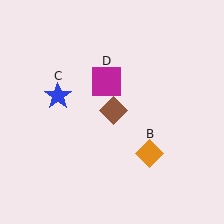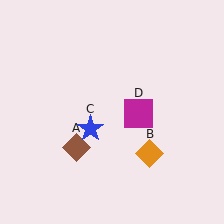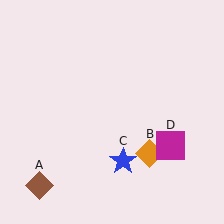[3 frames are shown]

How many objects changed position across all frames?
3 objects changed position: brown diamond (object A), blue star (object C), magenta square (object D).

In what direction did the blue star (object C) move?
The blue star (object C) moved down and to the right.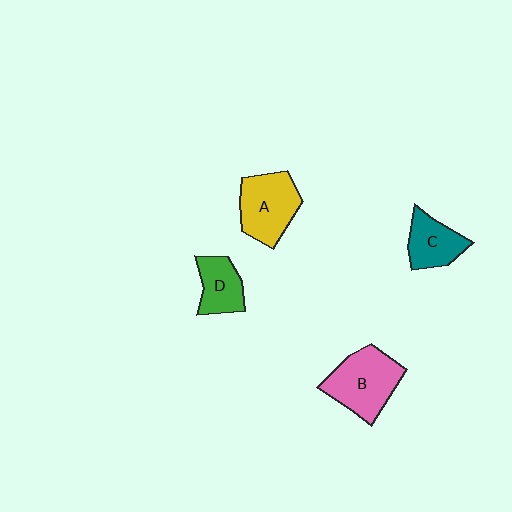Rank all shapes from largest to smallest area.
From largest to smallest: B (pink), A (yellow), C (teal), D (green).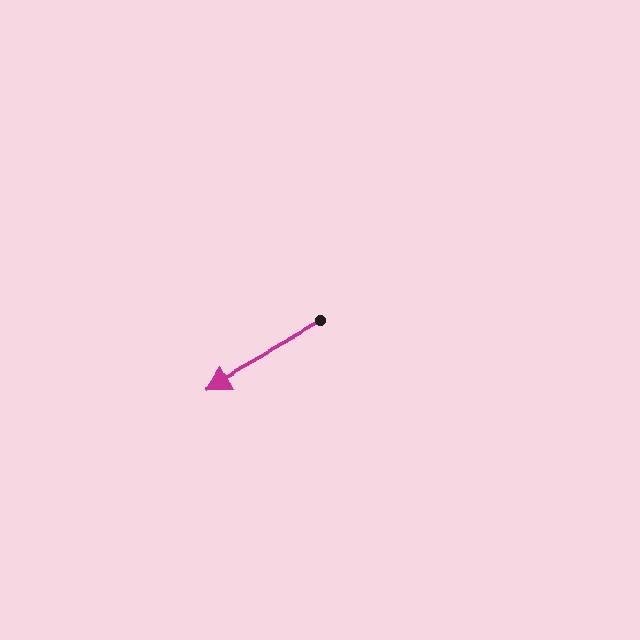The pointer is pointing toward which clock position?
Roughly 8 o'clock.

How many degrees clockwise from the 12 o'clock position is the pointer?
Approximately 240 degrees.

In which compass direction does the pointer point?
Southwest.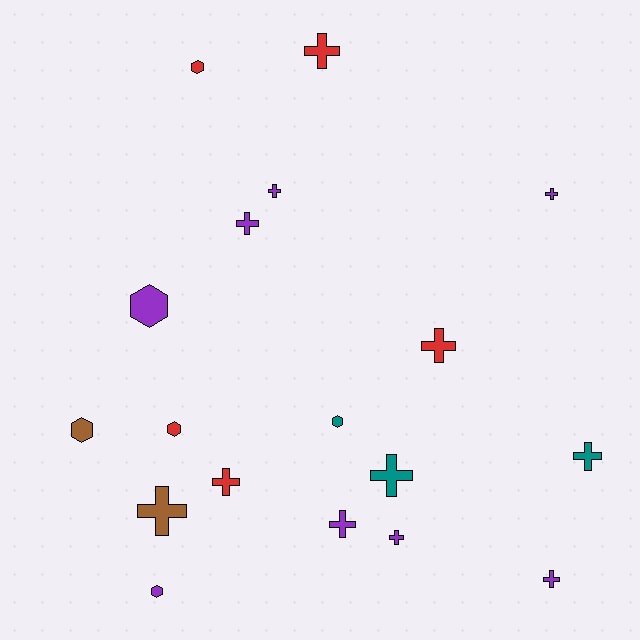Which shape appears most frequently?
Cross, with 12 objects.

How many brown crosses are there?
There is 1 brown cross.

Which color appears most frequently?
Purple, with 8 objects.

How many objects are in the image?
There are 18 objects.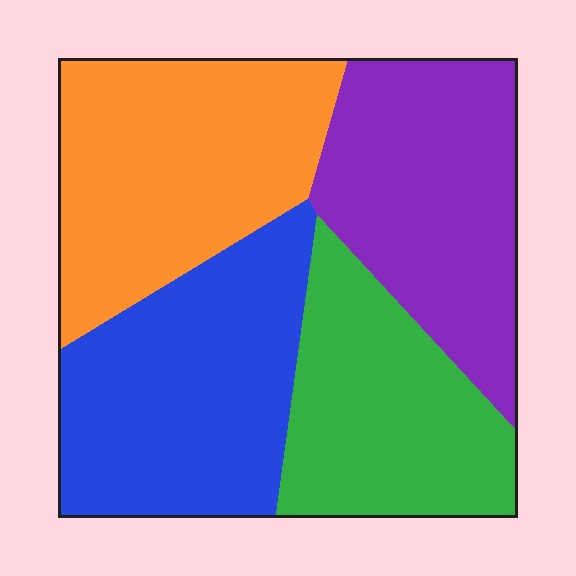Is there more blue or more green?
Blue.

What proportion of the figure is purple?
Purple takes up about one quarter (1/4) of the figure.